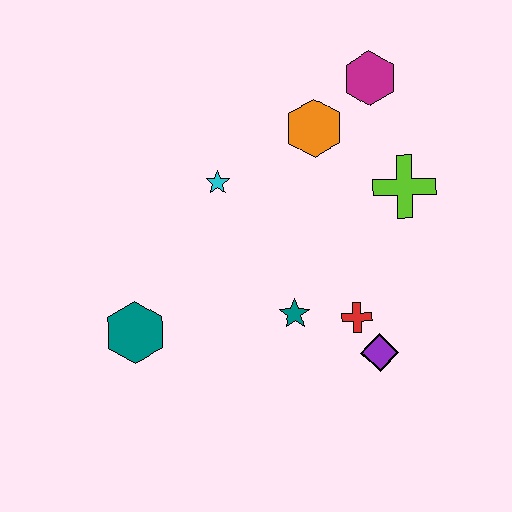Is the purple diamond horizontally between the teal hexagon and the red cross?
No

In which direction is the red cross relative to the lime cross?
The red cross is below the lime cross.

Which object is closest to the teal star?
The red cross is closest to the teal star.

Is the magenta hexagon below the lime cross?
No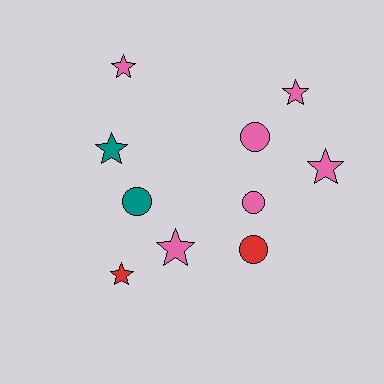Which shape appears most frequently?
Star, with 6 objects.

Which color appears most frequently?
Pink, with 6 objects.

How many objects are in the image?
There are 10 objects.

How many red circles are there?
There is 1 red circle.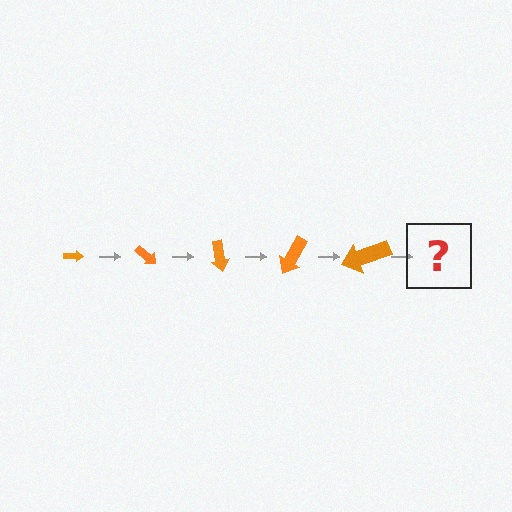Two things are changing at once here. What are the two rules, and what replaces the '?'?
The two rules are that the arrow grows larger each step and it rotates 40 degrees each step. The '?' should be an arrow, larger than the previous one and rotated 200 degrees from the start.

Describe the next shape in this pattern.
It should be an arrow, larger than the previous one and rotated 200 degrees from the start.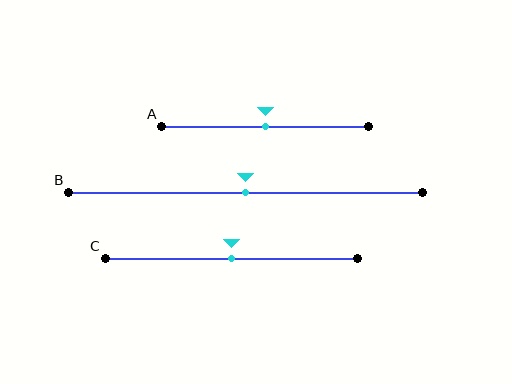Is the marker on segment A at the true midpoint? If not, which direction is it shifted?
Yes, the marker on segment A is at the true midpoint.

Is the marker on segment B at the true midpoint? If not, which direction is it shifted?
Yes, the marker on segment B is at the true midpoint.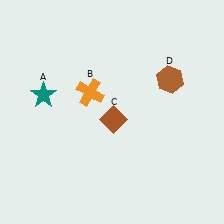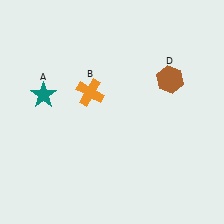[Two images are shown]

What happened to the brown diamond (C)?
The brown diamond (C) was removed in Image 2. It was in the bottom-right area of Image 1.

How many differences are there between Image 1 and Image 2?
There is 1 difference between the two images.